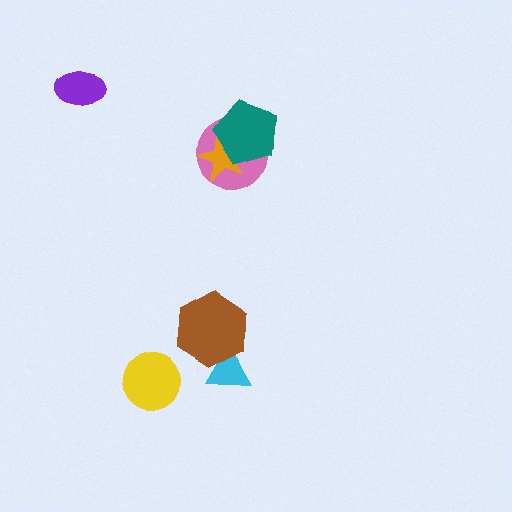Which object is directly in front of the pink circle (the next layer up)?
The orange star is directly in front of the pink circle.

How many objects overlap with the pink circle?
2 objects overlap with the pink circle.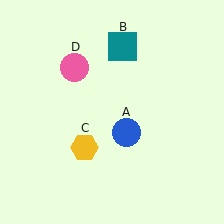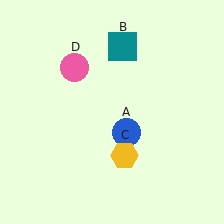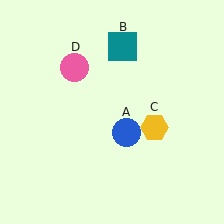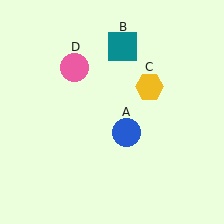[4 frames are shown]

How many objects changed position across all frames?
1 object changed position: yellow hexagon (object C).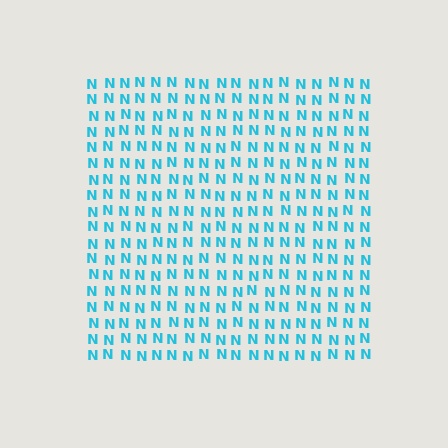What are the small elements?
The small elements are letter N's.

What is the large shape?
The large shape is a square.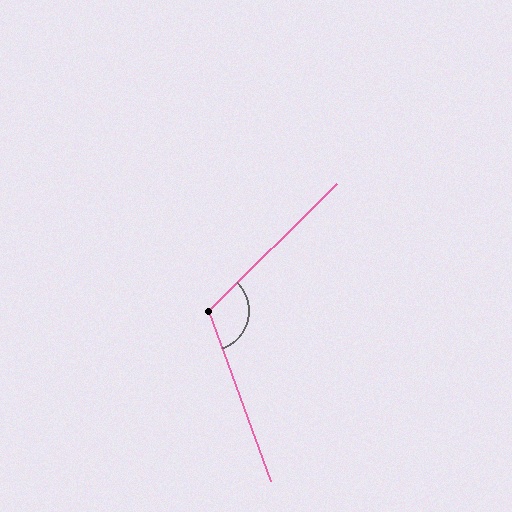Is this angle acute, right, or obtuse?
It is obtuse.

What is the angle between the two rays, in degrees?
Approximately 115 degrees.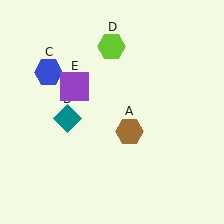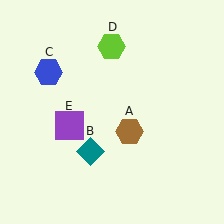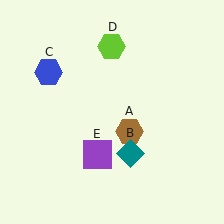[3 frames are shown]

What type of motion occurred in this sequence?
The teal diamond (object B), purple square (object E) rotated counterclockwise around the center of the scene.